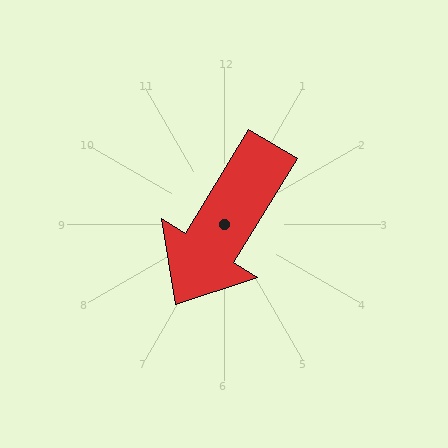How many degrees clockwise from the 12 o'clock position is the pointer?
Approximately 211 degrees.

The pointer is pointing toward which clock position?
Roughly 7 o'clock.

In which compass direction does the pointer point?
Southwest.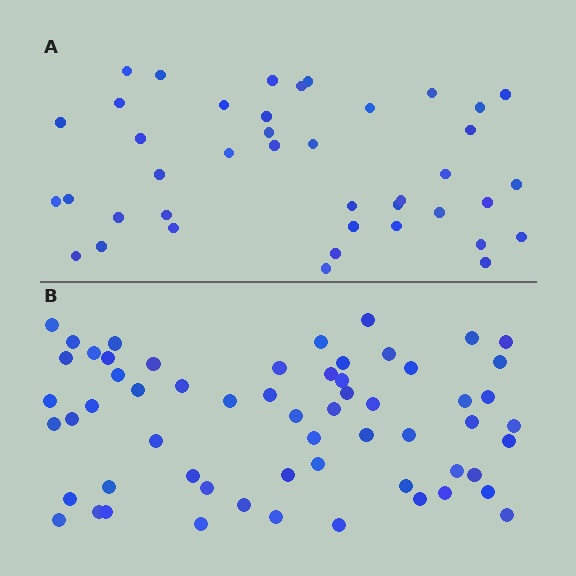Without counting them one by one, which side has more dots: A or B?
Region B (the bottom region) has more dots.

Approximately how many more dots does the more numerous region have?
Region B has approximately 20 more dots than region A.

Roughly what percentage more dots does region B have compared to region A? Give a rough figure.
About 45% more.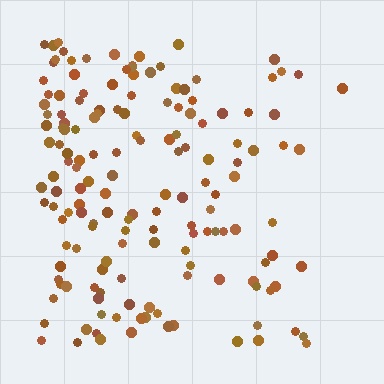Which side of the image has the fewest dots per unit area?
The right.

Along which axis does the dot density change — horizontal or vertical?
Horizontal.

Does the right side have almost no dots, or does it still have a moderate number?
Still a moderate number, just noticeably fewer than the left.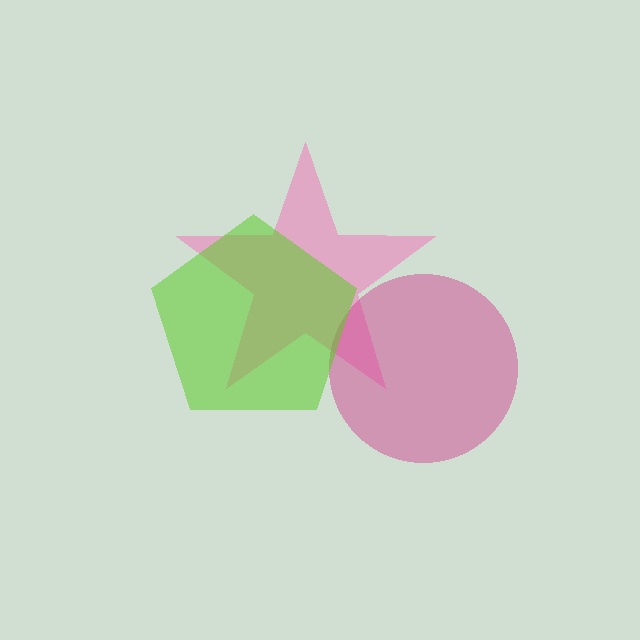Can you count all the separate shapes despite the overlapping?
Yes, there are 3 separate shapes.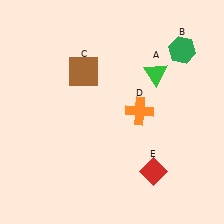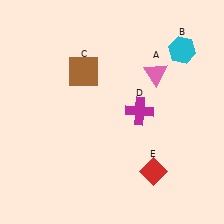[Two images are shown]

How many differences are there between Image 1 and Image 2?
There are 3 differences between the two images.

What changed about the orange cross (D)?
In Image 1, D is orange. In Image 2, it changed to magenta.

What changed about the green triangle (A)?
In Image 1, A is green. In Image 2, it changed to pink.